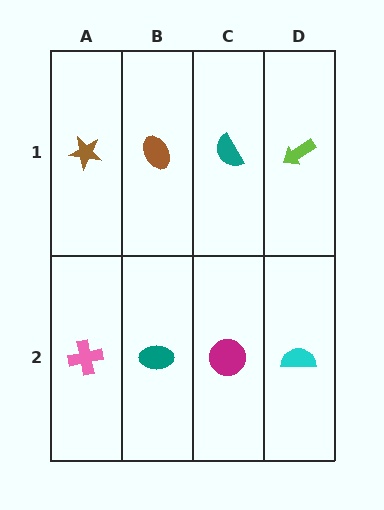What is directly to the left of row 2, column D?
A magenta circle.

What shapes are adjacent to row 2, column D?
A lime arrow (row 1, column D), a magenta circle (row 2, column C).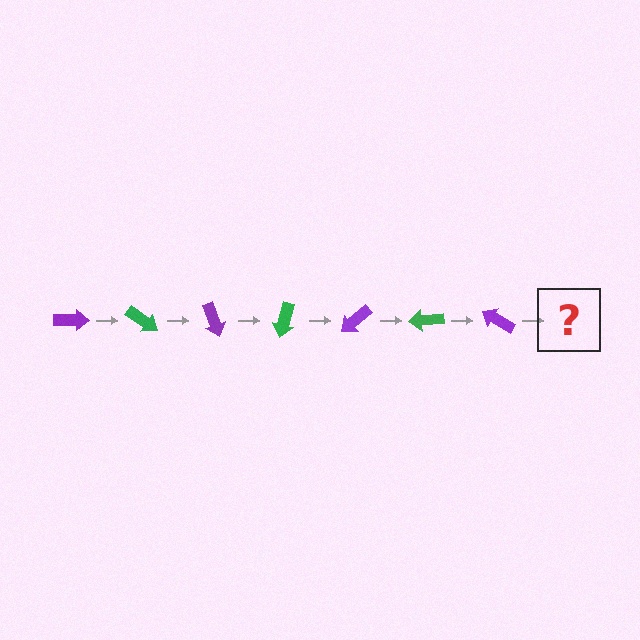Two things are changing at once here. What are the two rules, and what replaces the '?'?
The two rules are that it rotates 35 degrees each step and the color cycles through purple and green. The '?' should be a green arrow, rotated 245 degrees from the start.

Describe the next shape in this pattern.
It should be a green arrow, rotated 245 degrees from the start.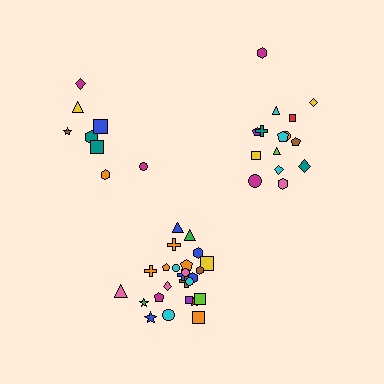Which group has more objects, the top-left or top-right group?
The top-right group.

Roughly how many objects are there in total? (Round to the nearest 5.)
Roughly 50 objects in total.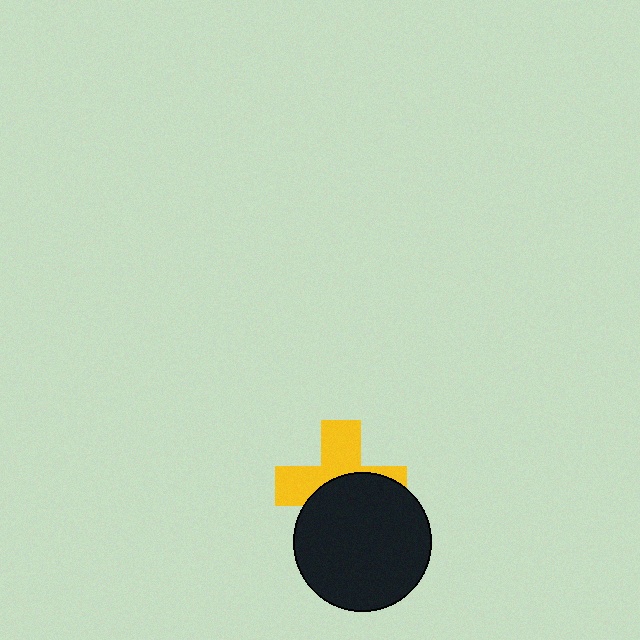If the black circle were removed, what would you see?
You would see the complete yellow cross.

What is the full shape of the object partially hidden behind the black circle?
The partially hidden object is a yellow cross.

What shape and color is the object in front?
The object in front is a black circle.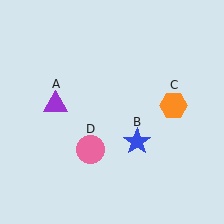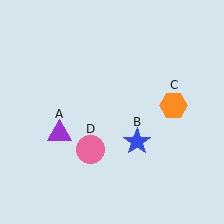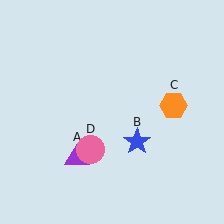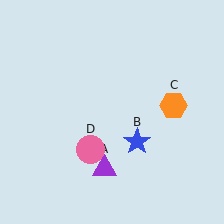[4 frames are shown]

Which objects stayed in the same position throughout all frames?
Blue star (object B) and orange hexagon (object C) and pink circle (object D) remained stationary.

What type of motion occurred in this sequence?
The purple triangle (object A) rotated counterclockwise around the center of the scene.